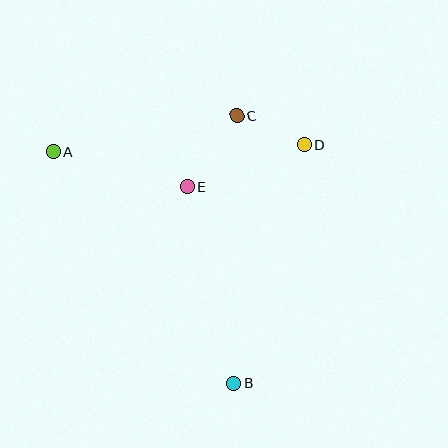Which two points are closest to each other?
Points C and D are closest to each other.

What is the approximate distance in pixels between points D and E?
The distance between D and E is approximately 124 pixels.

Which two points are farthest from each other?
Points A and B are farthest from each other.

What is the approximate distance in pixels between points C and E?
The distance between C and E is approximately 87 pixels.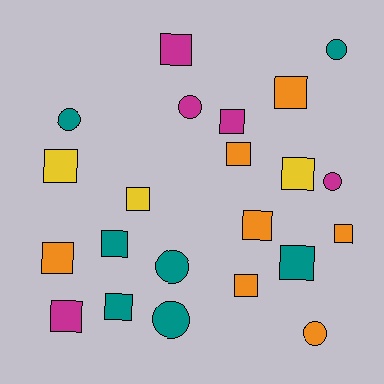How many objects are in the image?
There are 22 objects.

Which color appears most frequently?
Teal, with 7 objects.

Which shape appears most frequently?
Square, with 15 objects.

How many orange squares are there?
There are 6 orange squares.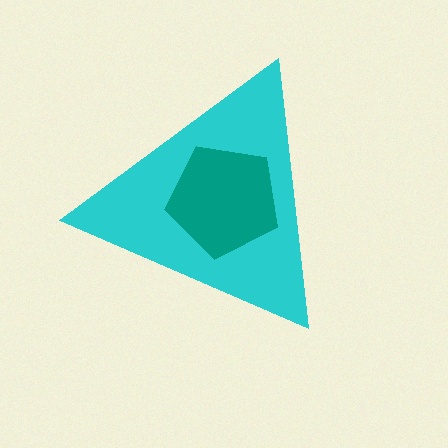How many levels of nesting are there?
2.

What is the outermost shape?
The cyan triangle.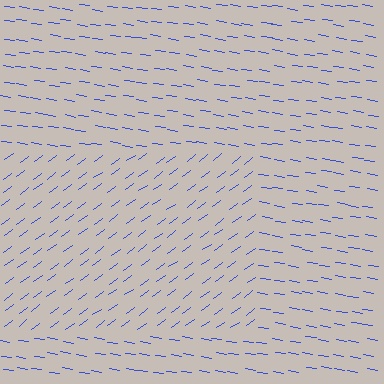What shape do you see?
I see a rectangle.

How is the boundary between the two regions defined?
The boundary is defined purely by a change in line orientation (approximately 45 degrees difference). All lines are the same color and thickness.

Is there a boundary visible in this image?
Yes, there is a texture boundary formed by a change in line orientation.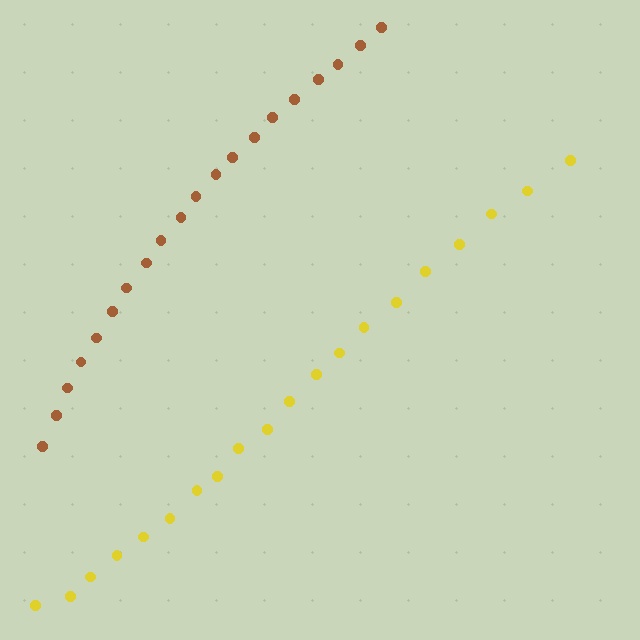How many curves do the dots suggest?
There are 2 distinct paths.